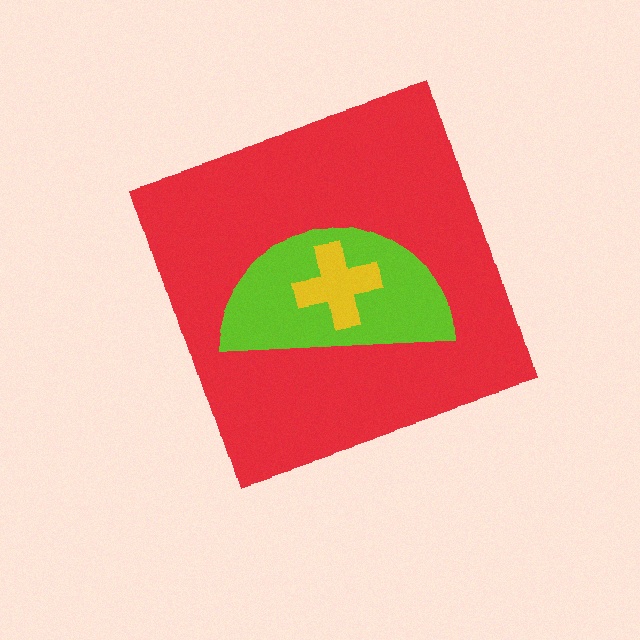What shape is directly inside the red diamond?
The lime semicircle.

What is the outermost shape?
The red diamond.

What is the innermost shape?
The yellow cross.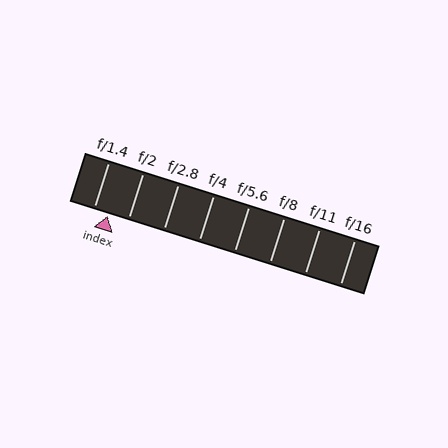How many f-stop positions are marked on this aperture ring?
There are 8 f-stop positions marked.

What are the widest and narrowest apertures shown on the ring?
The widest aperture shown is f/1.4 and the narrowest is f/16.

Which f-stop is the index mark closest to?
The index mark is closest to f/1.4.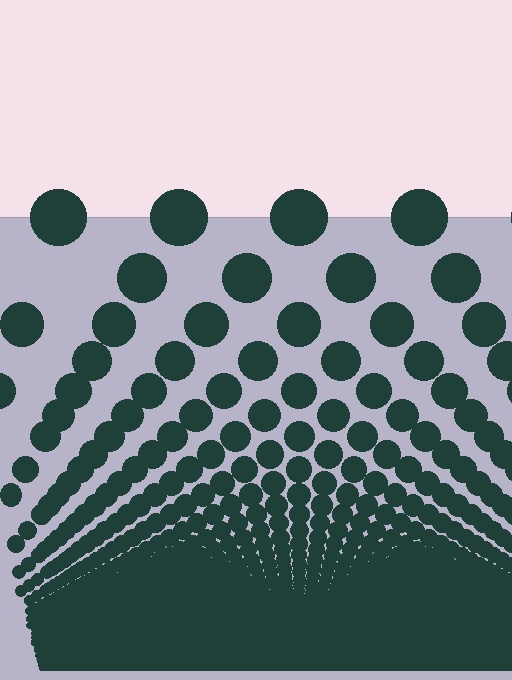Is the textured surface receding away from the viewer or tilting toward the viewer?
The surface appears to tilt toward the viewer. Texture elements get larger and sparser toward the top.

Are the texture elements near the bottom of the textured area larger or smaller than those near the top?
Smaller. The gradient is inverted — elements near the bottom are smaller and denser.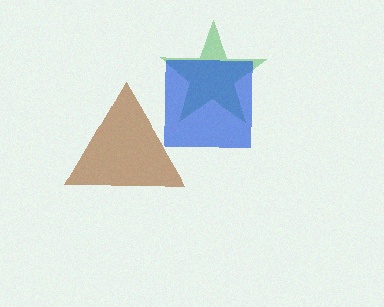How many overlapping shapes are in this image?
There are 3 overlapping shapes in the image.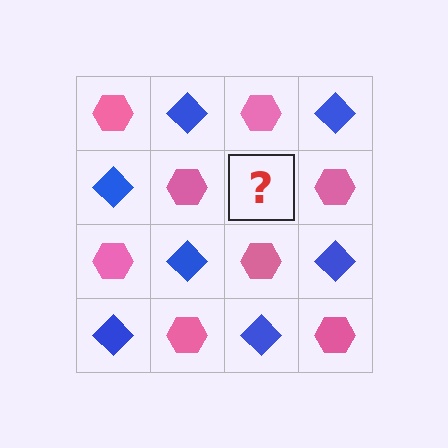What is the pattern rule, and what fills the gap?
The rule is that it alternates pink hexagon and blue diamond in a checkerboard pattern. The gap should be filled with a blue diamond.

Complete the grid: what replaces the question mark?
The question mark should be replaced with a blue diamond.